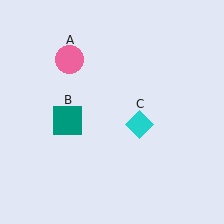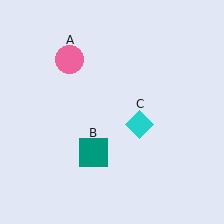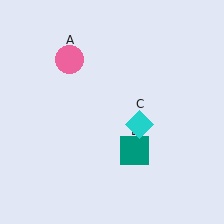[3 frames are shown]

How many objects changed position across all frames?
1 object changed position: teal square (object B).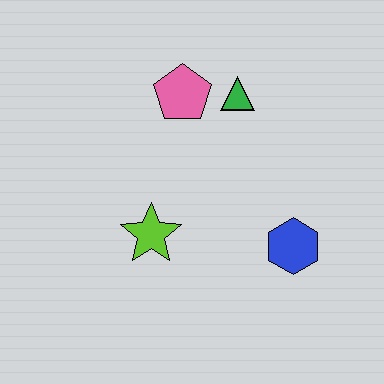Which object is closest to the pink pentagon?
The green triangle is closest to the pink pentagon.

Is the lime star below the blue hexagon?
No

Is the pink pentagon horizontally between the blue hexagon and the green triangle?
No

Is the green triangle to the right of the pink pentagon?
Yes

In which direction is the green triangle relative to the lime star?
The green triangle is above the lime star.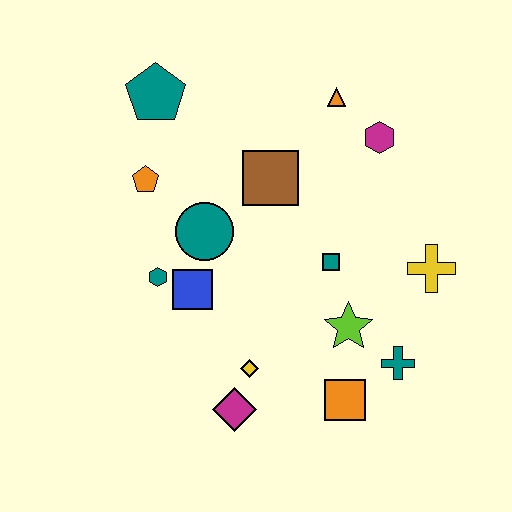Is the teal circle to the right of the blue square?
Yes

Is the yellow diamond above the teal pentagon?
No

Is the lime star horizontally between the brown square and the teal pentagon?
No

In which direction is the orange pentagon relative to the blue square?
The orange pentagon is above the blue square.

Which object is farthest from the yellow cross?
The teal pentagon is farthest from the yellow cross.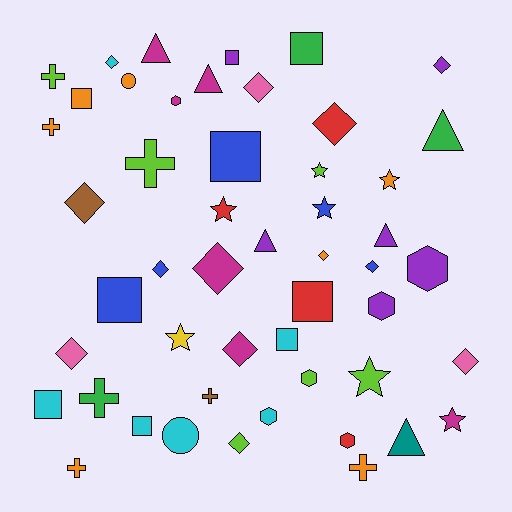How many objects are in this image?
There are 50 objects.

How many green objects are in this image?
There are 3 green objects.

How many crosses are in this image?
There are 7 crosses.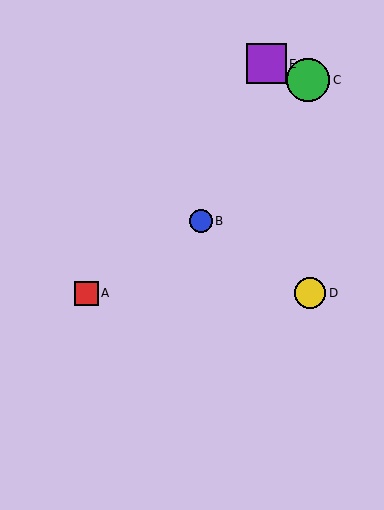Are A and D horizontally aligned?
Yes, both are at y≈293.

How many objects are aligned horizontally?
2 objects (A, D) are aligned horizontally.